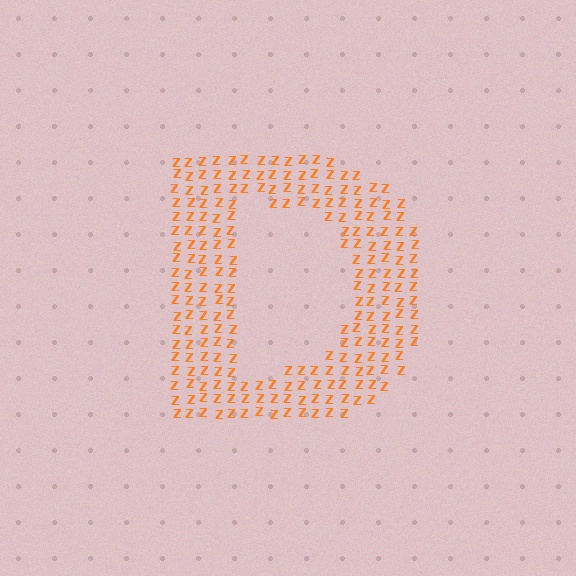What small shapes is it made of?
It is made of small letter Z's.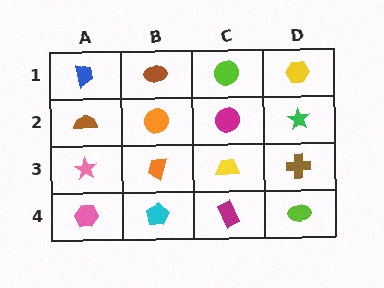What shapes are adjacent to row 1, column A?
A brown semicircle (row 2, column A), a brown ellipse (row 1, column B).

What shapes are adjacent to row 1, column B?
An orange circle (row 2, column B), a blue trapezoid (row 1, column A), a lime circle (row 1, column C).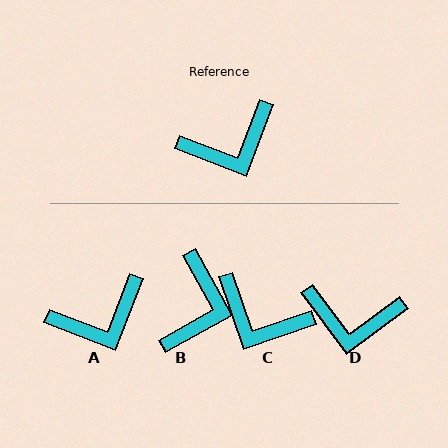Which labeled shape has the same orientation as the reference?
A.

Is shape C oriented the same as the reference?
No, it is off by about 50 degrees.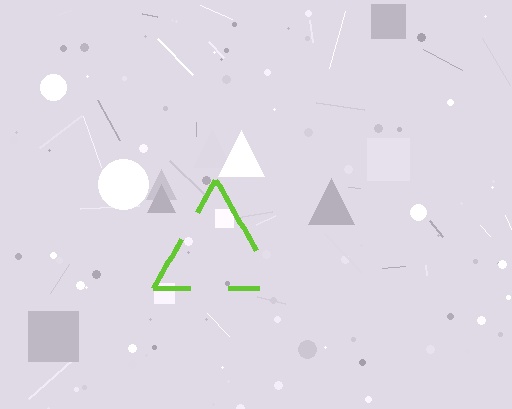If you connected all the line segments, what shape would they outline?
They would outline a triangle.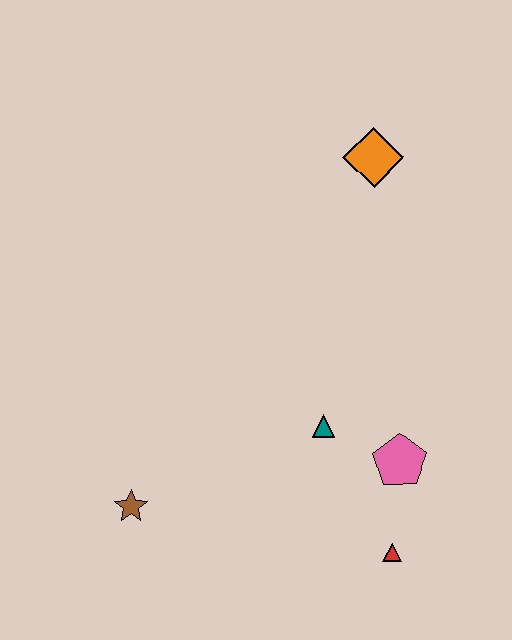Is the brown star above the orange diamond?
No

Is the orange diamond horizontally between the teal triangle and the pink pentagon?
Yes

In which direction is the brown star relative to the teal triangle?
The brown star is to the left of the teal triangle.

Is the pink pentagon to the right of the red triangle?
Yes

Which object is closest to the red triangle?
The pink pentagon is closest to the red triangle.